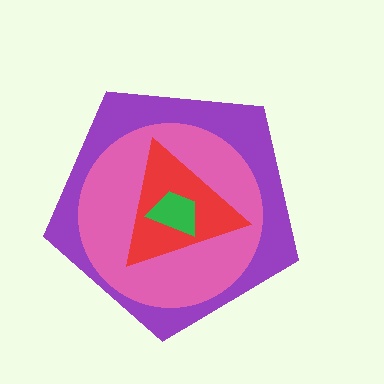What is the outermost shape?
The purple pentagon.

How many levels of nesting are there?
4.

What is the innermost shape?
The green trapezoid.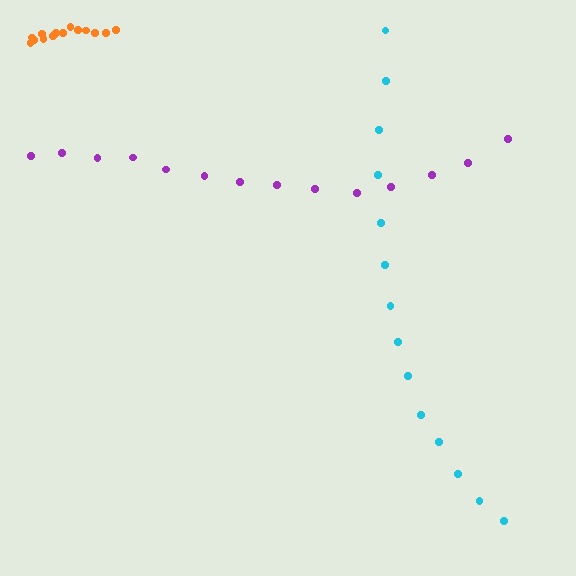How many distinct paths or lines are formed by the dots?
There are 3 distinct paths.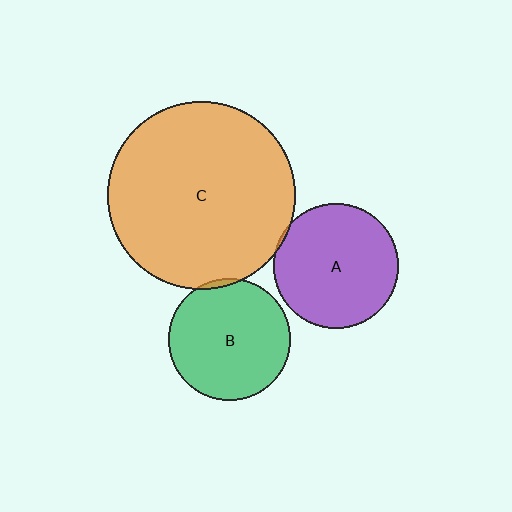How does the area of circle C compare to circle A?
Approximately 2.2 times.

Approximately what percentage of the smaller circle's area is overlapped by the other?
Approximately 5%.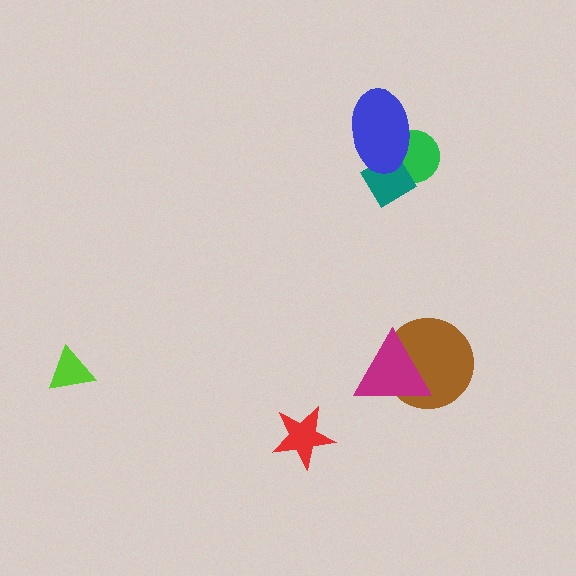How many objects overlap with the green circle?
2 objects overlap with the green circle.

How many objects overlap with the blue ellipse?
2 objects overlap with the blue ellipse.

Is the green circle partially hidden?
Yes, it is partially covered by another shape.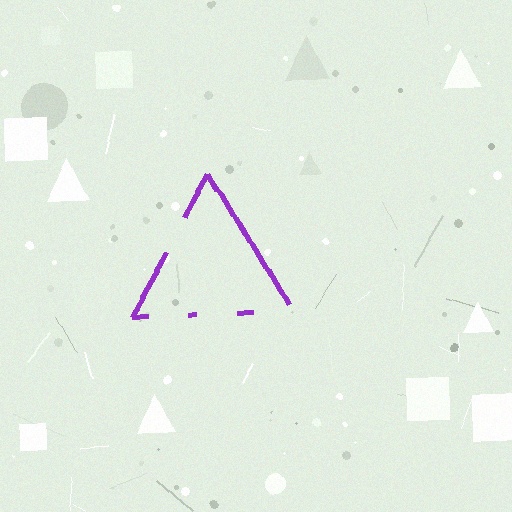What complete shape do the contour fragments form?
The contour fragments form a triangle.